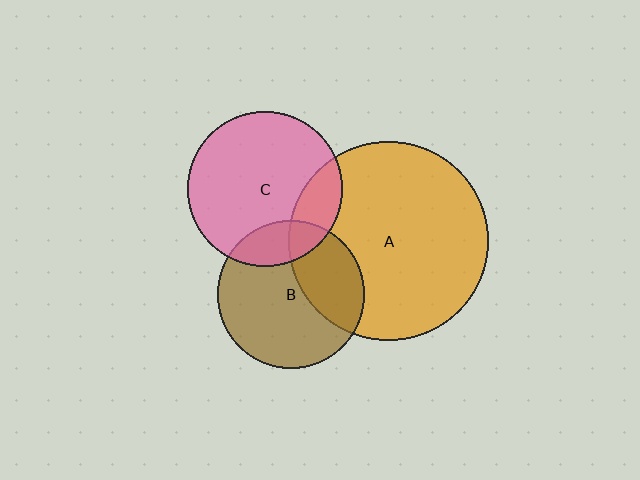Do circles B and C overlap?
Yes.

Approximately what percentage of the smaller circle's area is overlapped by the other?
Approximately 20%.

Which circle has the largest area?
Circle A (orange).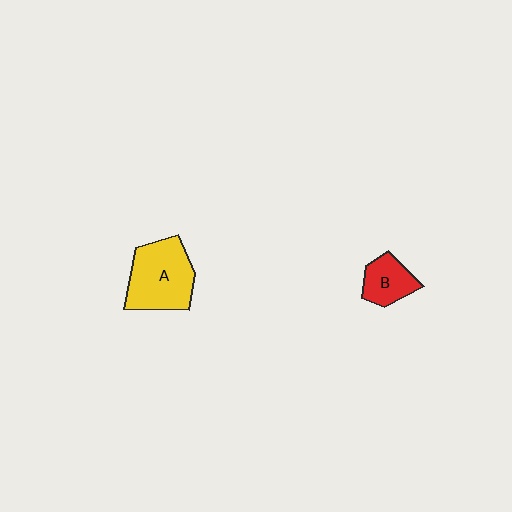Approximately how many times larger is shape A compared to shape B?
Approximately 2.0 times.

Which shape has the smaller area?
Shape B (red).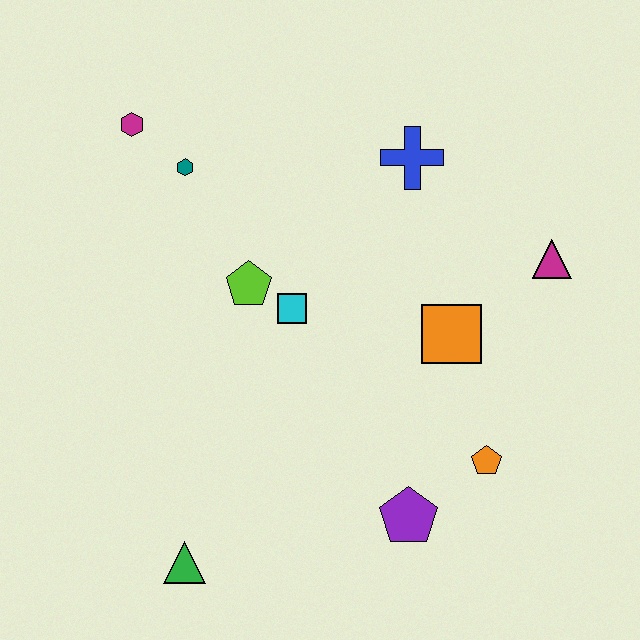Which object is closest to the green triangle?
The purple pentagon is closest to the green triangle.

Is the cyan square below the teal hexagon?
Yes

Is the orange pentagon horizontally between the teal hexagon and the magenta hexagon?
No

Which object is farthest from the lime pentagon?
The magenta triangle is farthest from the lime pentagon.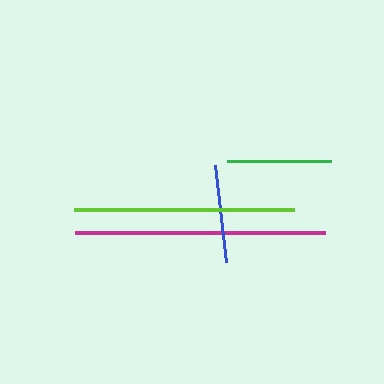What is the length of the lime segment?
The lime segment is approximately 220 pixels long.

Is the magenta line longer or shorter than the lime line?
The magenta line is longer than the lime line.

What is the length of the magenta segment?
The magenta segment is approximately 250 pixels long.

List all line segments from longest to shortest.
From longest to shortest: magenta, lime, green, blue.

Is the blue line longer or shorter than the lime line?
The lime line is longer than the blue line.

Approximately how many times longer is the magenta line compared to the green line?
The magenta line is approximately 2.4 times the length of the green line.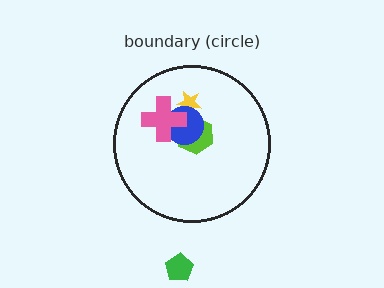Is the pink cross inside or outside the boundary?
Inside.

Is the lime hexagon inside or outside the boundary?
Inside.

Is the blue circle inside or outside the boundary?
Inside.